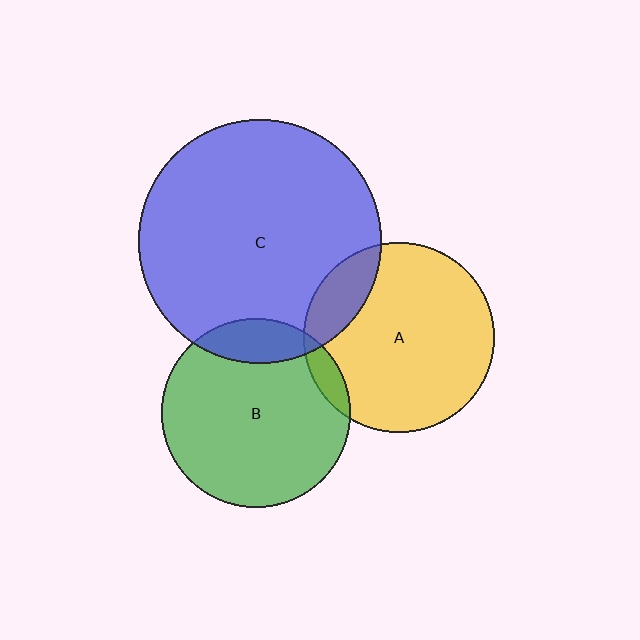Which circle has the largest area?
Circle C (blue).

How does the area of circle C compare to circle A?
Approximately 1.6 times.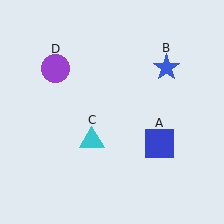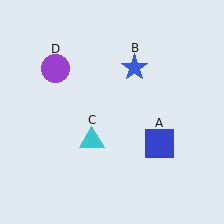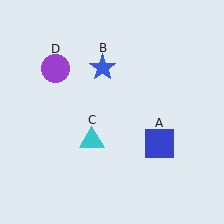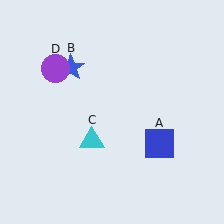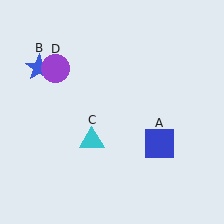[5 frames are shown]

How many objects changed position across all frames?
1 object changed position: blue star (object B).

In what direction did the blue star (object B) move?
The blue star (object B) moved left.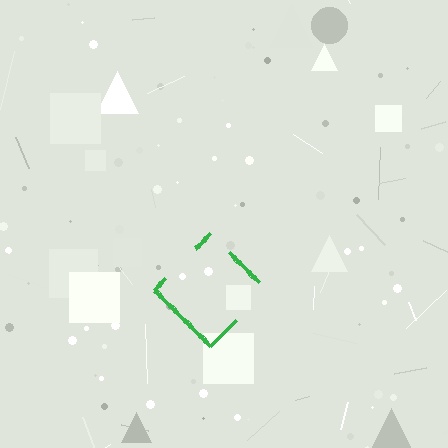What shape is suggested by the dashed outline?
The dashed outline suggests a diamond.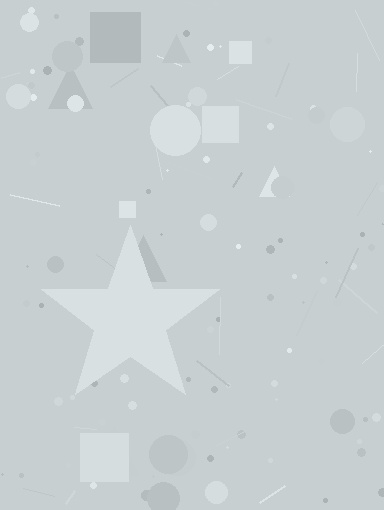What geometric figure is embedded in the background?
A star is embedded in the background.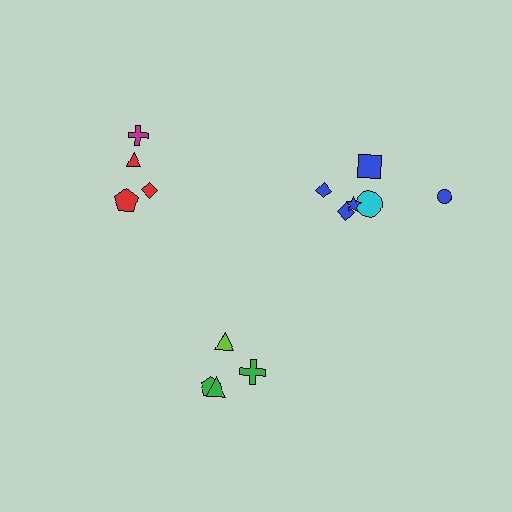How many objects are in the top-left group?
There are 4 objects.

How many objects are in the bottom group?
There are 4 objects.